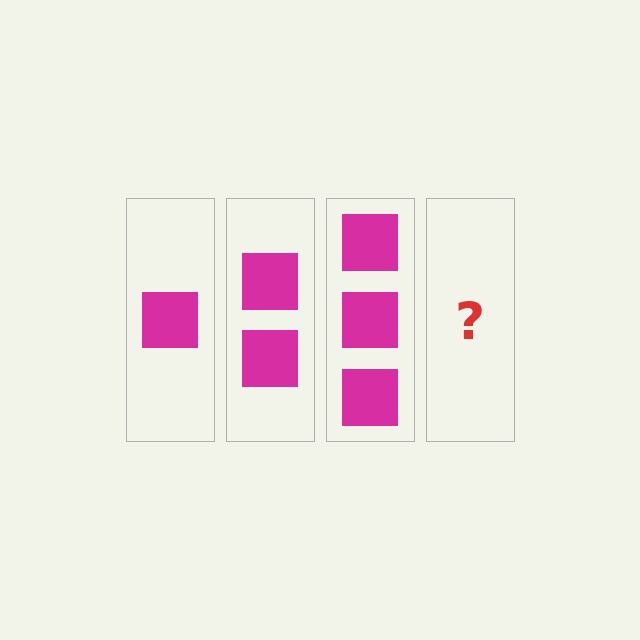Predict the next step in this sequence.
The next step is 4 squares.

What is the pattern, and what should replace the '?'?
The pattern is that each step adds one more square. The '?' should be 4 squares.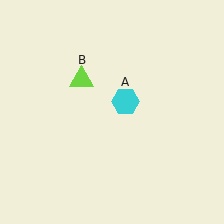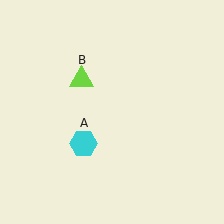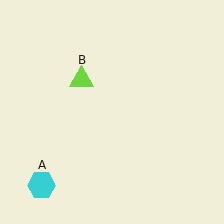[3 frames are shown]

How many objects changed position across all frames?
1 object changed position: cyan hexagon (object A).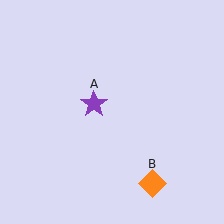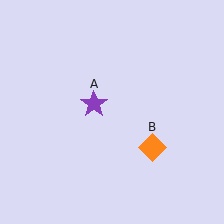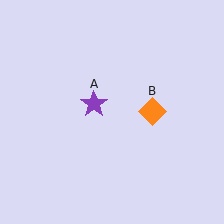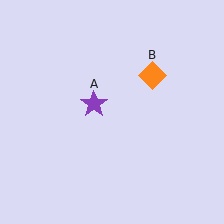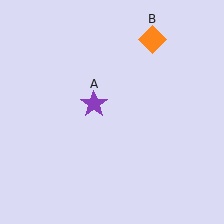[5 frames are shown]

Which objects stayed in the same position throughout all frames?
Purple star (object A) remained stationary.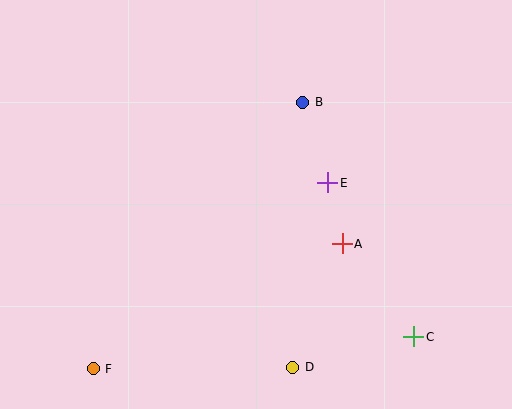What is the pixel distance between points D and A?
The distance between D and A is 133 pixels.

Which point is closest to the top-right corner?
Point B is closest to the top-right corner.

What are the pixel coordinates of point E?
Point E is at (328, 183).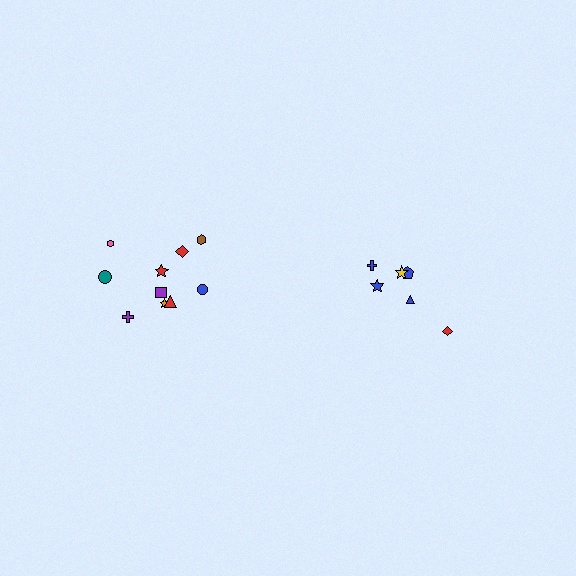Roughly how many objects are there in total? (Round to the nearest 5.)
Roughly 15 objects in total.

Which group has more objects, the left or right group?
The left group.